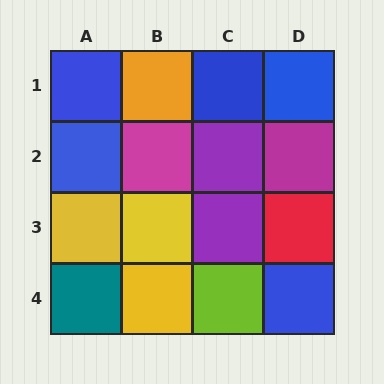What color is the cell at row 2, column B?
Magenta.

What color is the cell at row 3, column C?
Purple.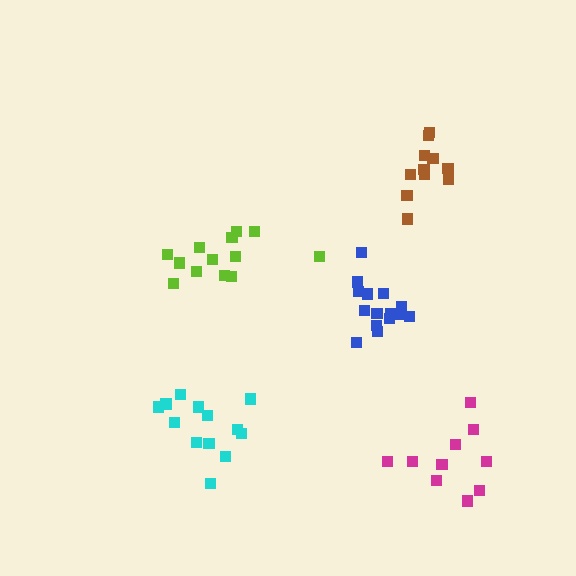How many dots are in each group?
Group 1: 13 dots, Group 2: 11 dots, Group 3: 15 dots, Group 4: 13 dots, Group 5: 10 dots (62 total).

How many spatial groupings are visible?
There are 5 spatial groupings.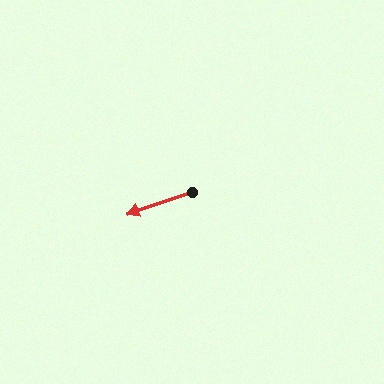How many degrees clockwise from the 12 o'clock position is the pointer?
Approximately 251 degrees.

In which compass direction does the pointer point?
West.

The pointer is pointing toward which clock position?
Roughly 8 o'clock.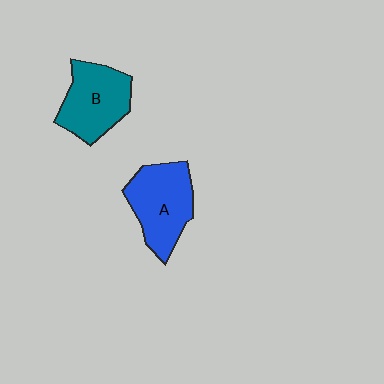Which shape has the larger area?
Shape A (blue).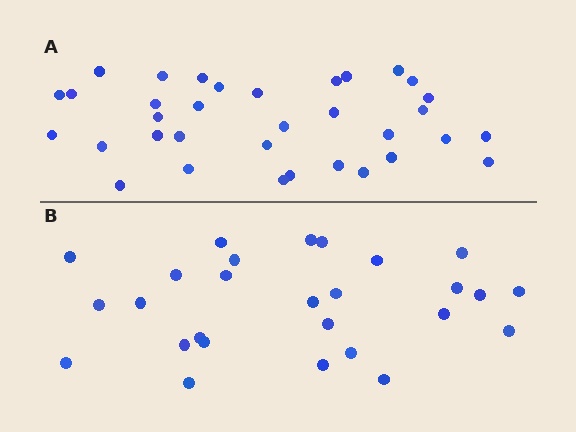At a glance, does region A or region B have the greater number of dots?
Region A (the top region) has more dots.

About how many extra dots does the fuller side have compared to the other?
Region A has roughly 8 or so more dots than region B.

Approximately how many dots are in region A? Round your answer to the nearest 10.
About 30 dots. (The exact count is 34, which rounds to 30.)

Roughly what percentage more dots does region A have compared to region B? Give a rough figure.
About 25% more.